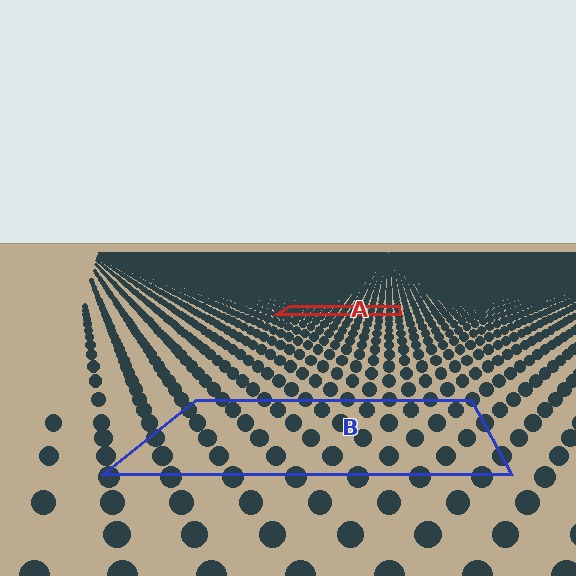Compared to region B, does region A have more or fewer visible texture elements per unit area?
Region A has more texture elements per unit area — they are packed more densely because it is farther away.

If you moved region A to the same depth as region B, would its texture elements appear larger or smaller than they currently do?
They would appear larger. At a closer depth, the same texture elements are projected at a bigger on-screen size.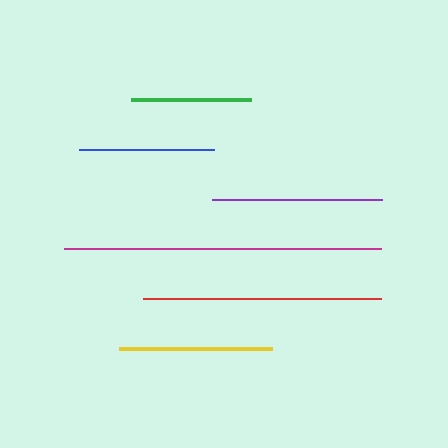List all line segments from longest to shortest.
From longest to shortest: magenta, red, purple, yellow, blue, green.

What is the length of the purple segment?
The purple segment is approximately 170 pixels long.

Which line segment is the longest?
The magenta line is the longest at approximately 317 pixels.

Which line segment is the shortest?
The green line is the shortest at approximately 120 pixels.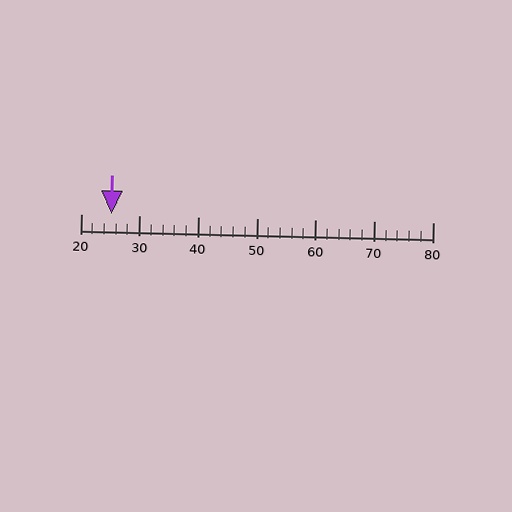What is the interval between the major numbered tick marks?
The major tick marks are spaced 10 units apart.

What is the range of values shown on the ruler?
The ruler shows values from 20 to 80.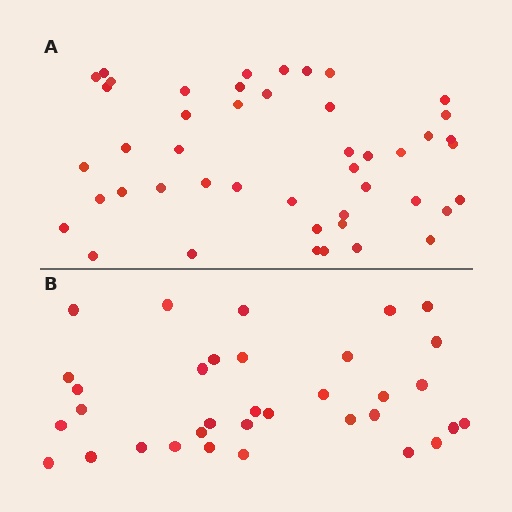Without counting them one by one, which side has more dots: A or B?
Region A (the top region) has more dots.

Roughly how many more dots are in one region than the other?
Region A has roughly 12 or so more dots than region B.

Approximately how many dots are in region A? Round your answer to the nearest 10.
About 50 dots. (The exact count is 46, which rounds to 50.)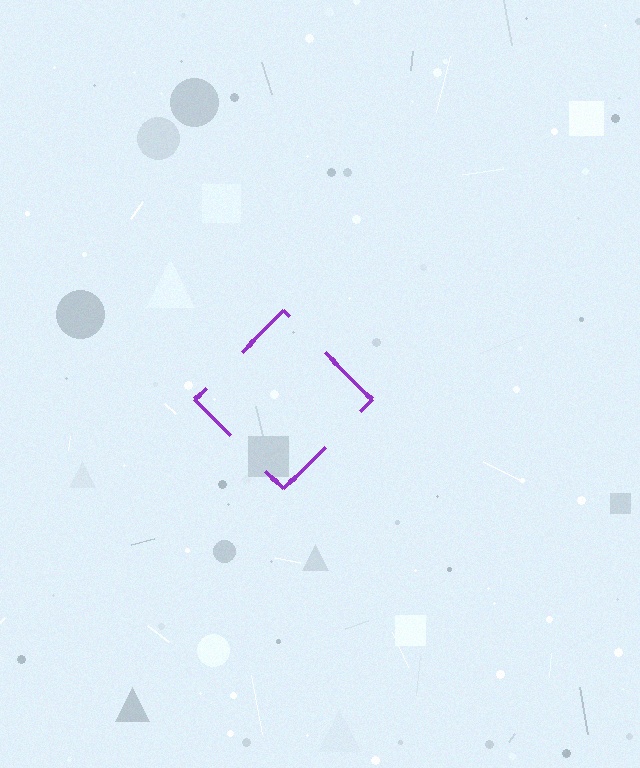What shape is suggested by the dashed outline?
The dashed outline suggests a diamond.